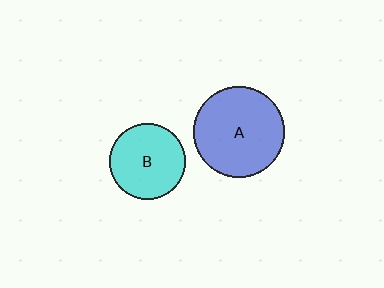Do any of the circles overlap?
No, none of the circles overlap.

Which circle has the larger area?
Circle A (blue).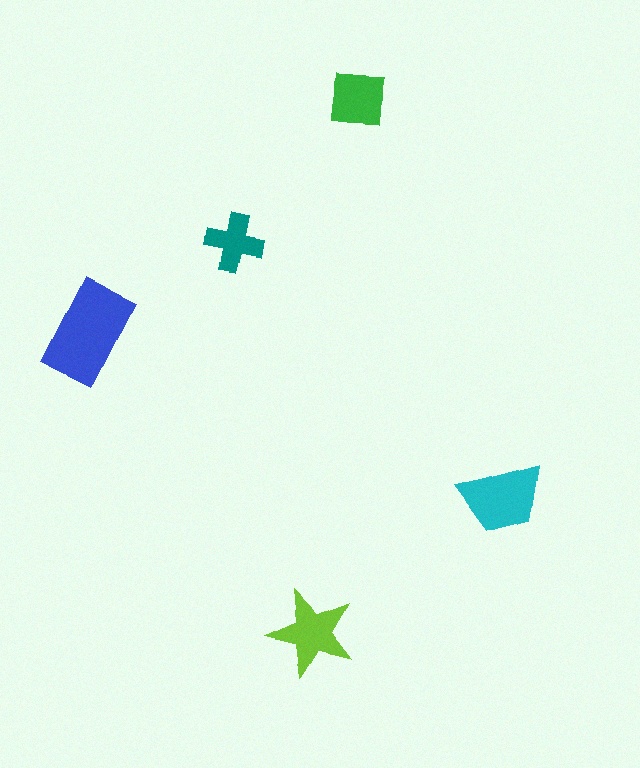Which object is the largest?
The blue rectangle.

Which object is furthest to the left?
The blue rectangle is leftmost.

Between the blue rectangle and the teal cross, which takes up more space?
The blue rectangle.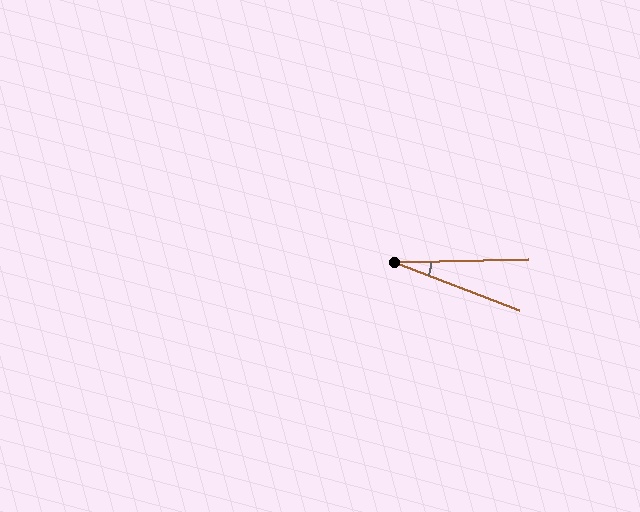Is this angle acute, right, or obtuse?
It is acute.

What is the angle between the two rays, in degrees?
Approximately 22 degrees.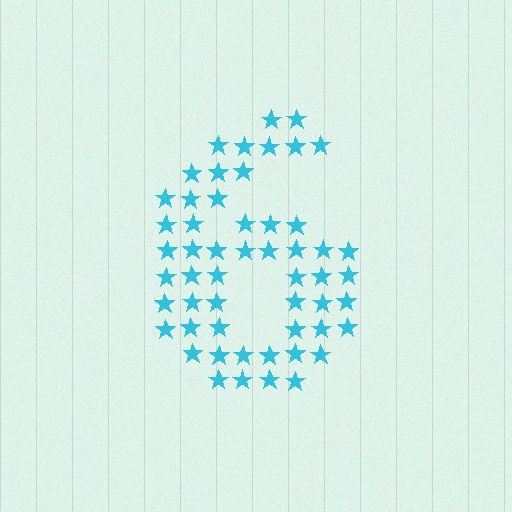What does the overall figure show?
The overall figure shows the digit 6.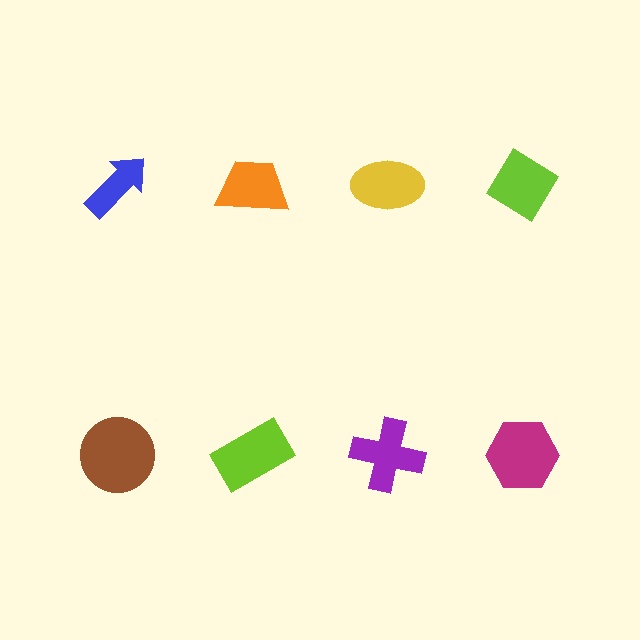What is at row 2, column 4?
A magenta hexagon.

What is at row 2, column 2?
A lime rectangle.